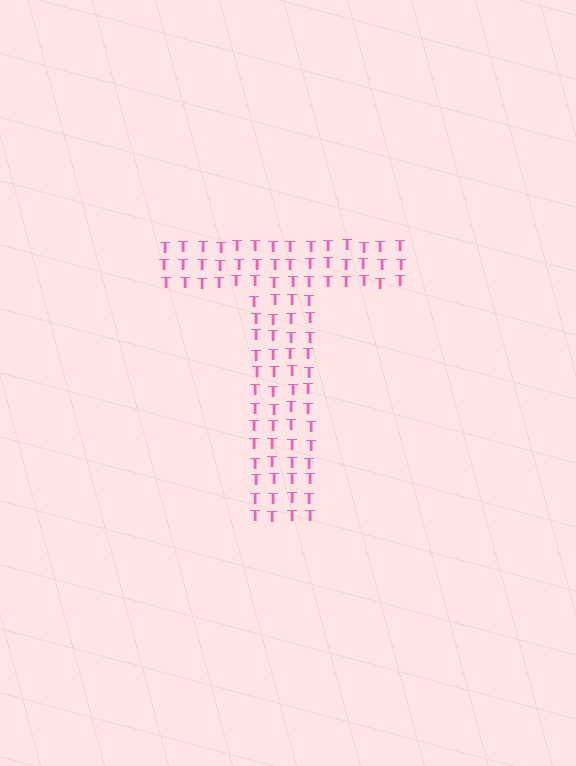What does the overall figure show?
The overall figure shows the letter T.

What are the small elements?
The small elements are letter T's.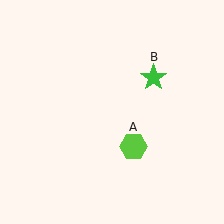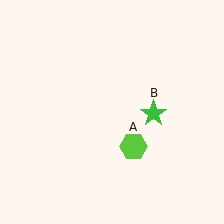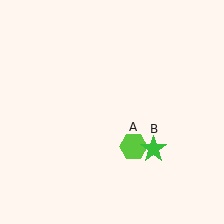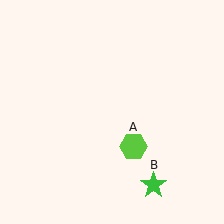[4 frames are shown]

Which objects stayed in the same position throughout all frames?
Lime hexagon (object A) remained stationary.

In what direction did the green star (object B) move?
The green star (object B) moved down.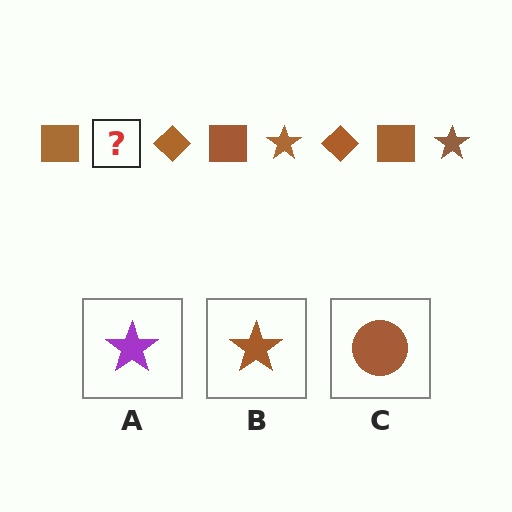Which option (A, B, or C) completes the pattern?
B.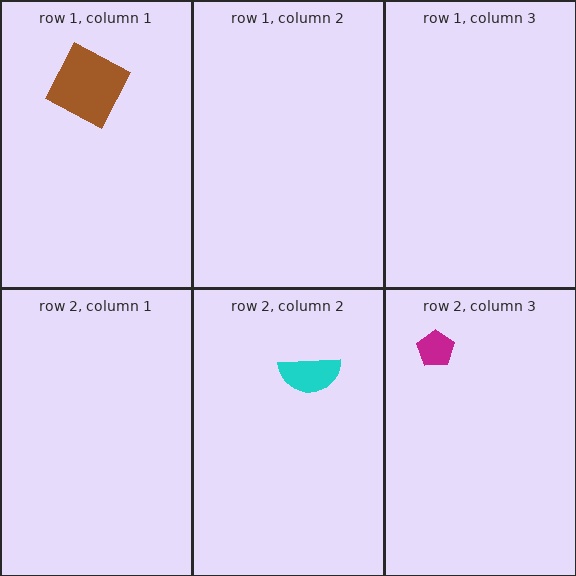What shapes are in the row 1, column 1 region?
The brown square.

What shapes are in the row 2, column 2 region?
The cyan semicircle.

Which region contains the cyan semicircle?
The row 2, column 2 region.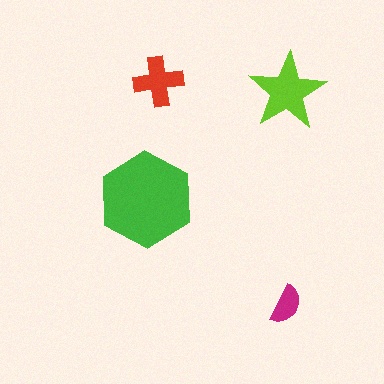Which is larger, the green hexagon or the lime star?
The green hexagon.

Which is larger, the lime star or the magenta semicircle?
The lime star.